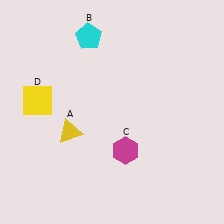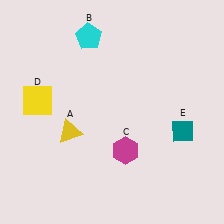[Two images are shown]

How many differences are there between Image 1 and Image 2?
There is 1 difference between the two images.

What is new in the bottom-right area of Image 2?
A teal diamond (E) was added in the bottom-right area of Image 2.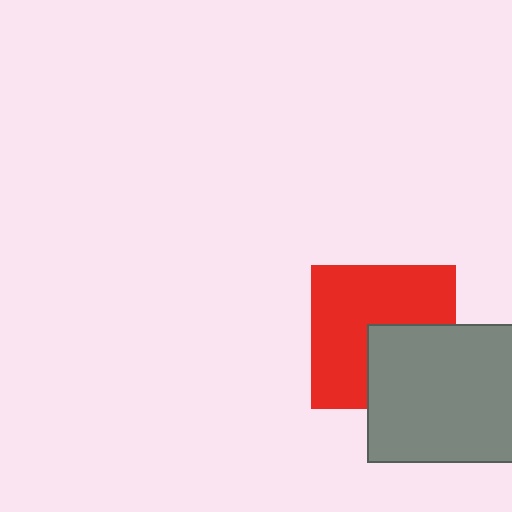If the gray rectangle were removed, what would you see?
You would see the complete red square.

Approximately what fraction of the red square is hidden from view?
Roughly 36% of the red square is hidden behind the gray rectangle.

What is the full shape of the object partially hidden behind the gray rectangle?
The partially hidden object is a red square.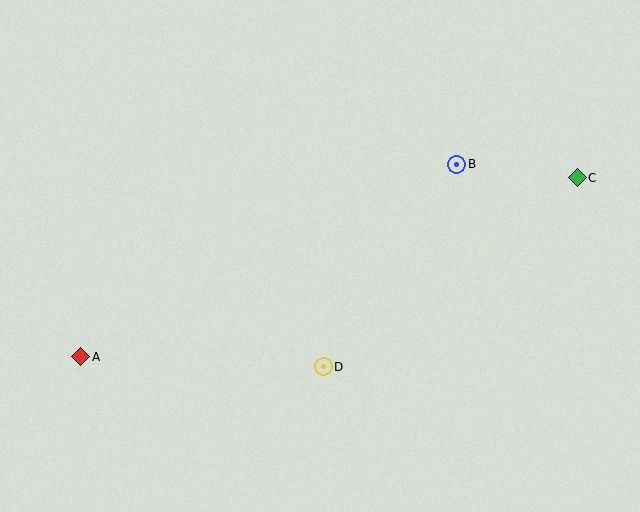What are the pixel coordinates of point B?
Point B is at (457, 164).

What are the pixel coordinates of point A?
Point A is at (81, 357).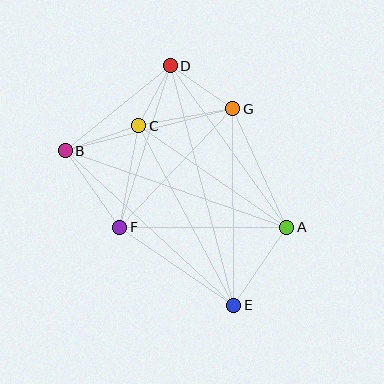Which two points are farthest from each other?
Points D and E are farthest from each other.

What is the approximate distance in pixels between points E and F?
The distance between E and F is approximately 138 pixels.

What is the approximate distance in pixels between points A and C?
The distance between A and C is approximately 179 pixels.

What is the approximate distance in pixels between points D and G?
The distance between D and G is approximately 76 pixels.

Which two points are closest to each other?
Points C and D are closest to each other.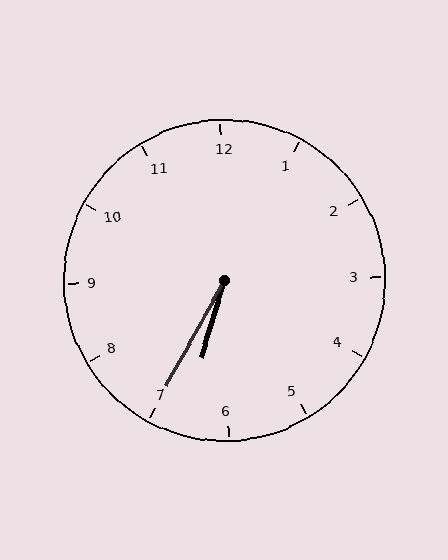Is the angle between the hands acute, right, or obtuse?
It is acute.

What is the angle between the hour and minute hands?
Approximately 12 degrees.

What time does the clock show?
6:35.